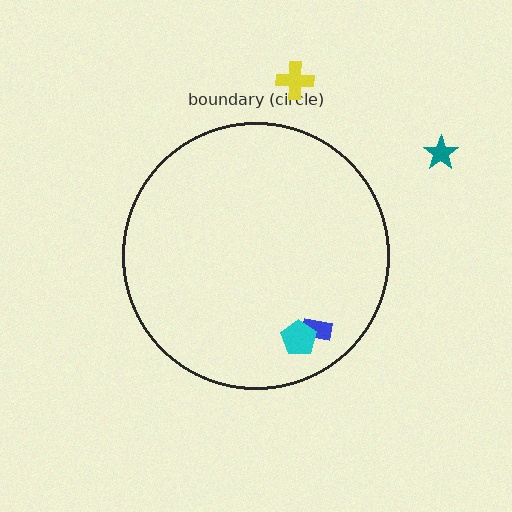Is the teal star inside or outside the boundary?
Outside.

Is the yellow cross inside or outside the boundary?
Outside.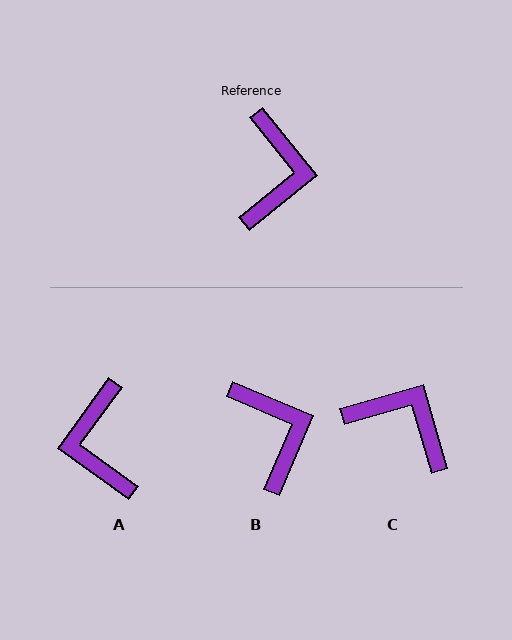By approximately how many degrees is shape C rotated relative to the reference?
Approximately 67 degrees counter-clockwise.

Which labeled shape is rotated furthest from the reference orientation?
A, about 165 degrees away.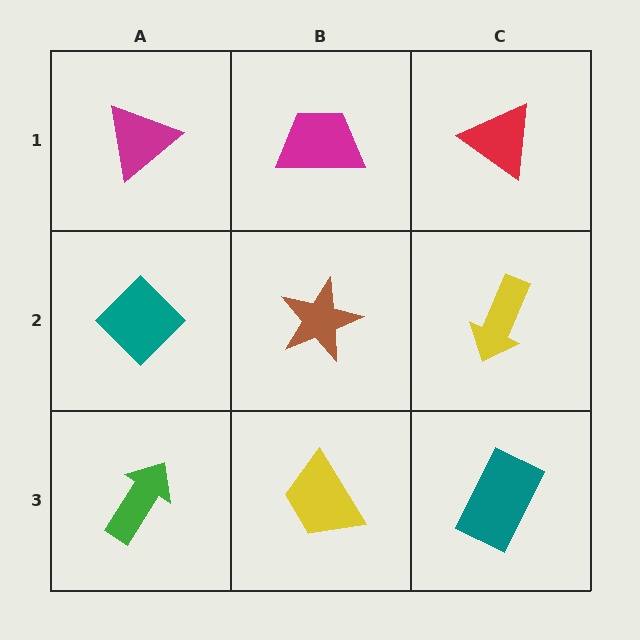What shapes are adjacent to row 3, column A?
A teal diamond (row 2, column A), a yellow trapezoid (row 3, column B).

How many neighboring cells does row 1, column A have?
2.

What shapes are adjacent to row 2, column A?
A magenta triangle (row 1, column A), a green arrow (row 3, column A), a brown star (row 2, column B).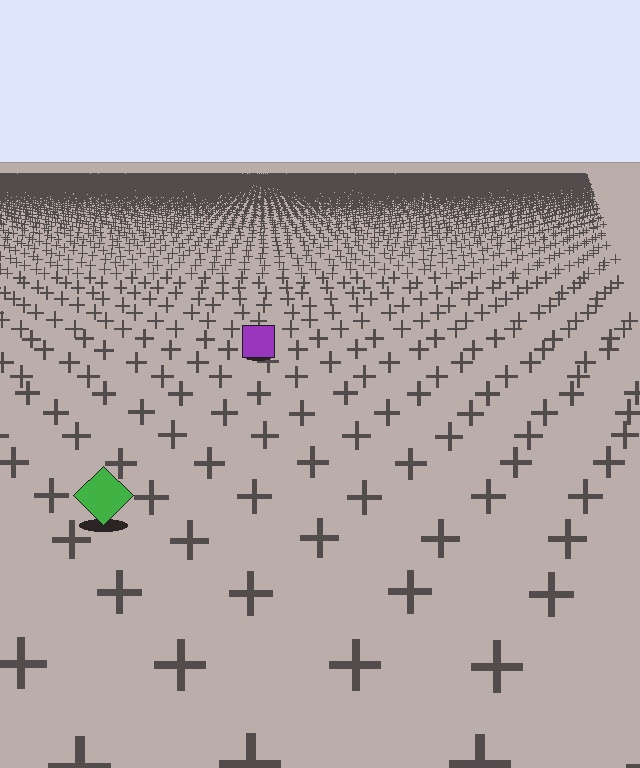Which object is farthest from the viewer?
The purple square is farthest from the viewer. It appears smaller and the ground texture around it is denser.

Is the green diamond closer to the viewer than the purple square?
Yes. The green diamond is closer — you can tell from the texture gradient: the ground texture is coarser near it.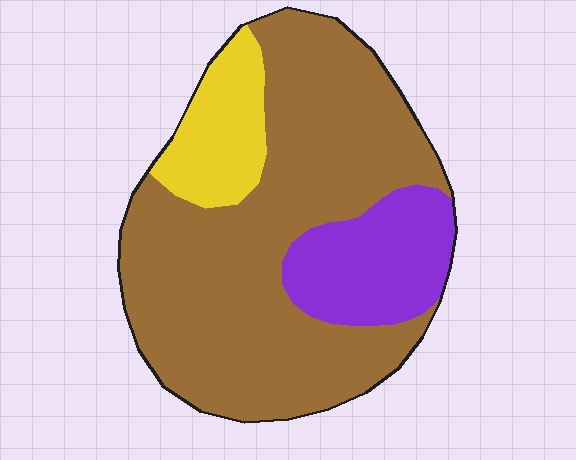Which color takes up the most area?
Brown, at roughly 70%.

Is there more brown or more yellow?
Brown.